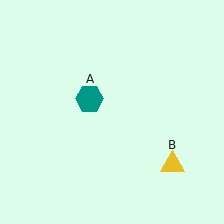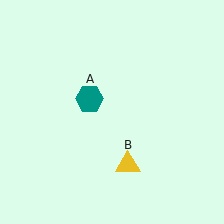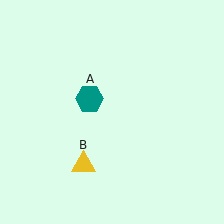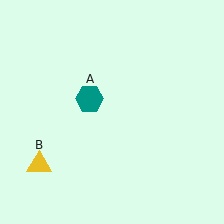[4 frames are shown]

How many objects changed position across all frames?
1 object changed position: yellow triangle (object B).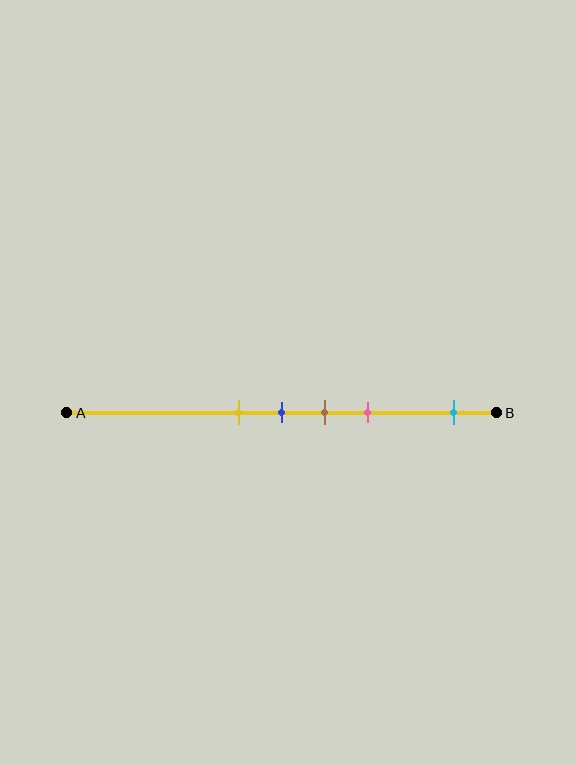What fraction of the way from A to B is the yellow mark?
The yellow mark is approximately 40% (0.4) of the way from A to B.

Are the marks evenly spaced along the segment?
No, the marks are not evenly spaced.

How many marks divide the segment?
There are 5 marks dividing the segment.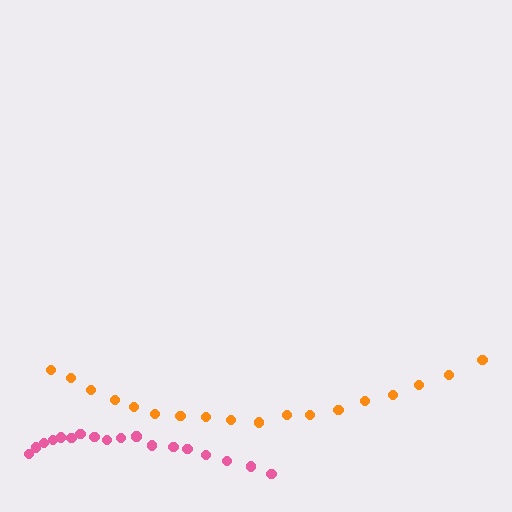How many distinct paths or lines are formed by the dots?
There are 2 distinct paths.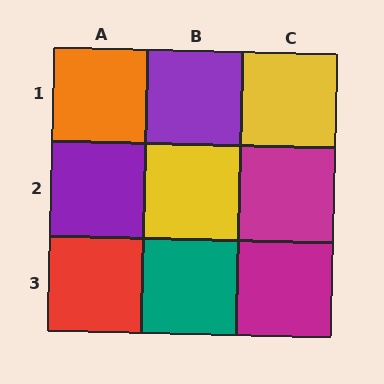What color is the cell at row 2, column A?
Purple.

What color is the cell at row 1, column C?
Yellow.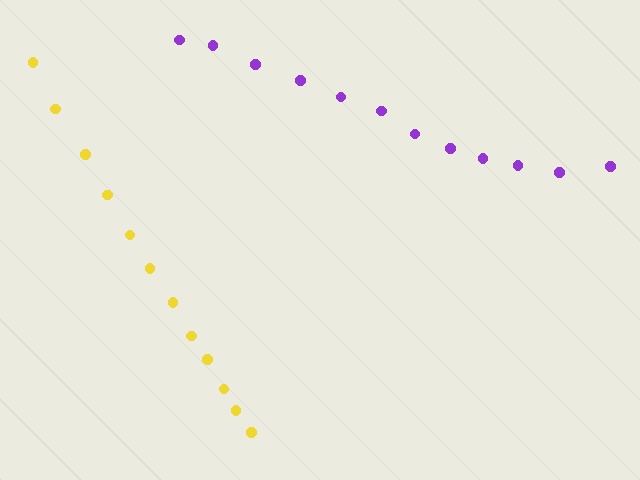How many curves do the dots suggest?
There are 2 distinct paths.